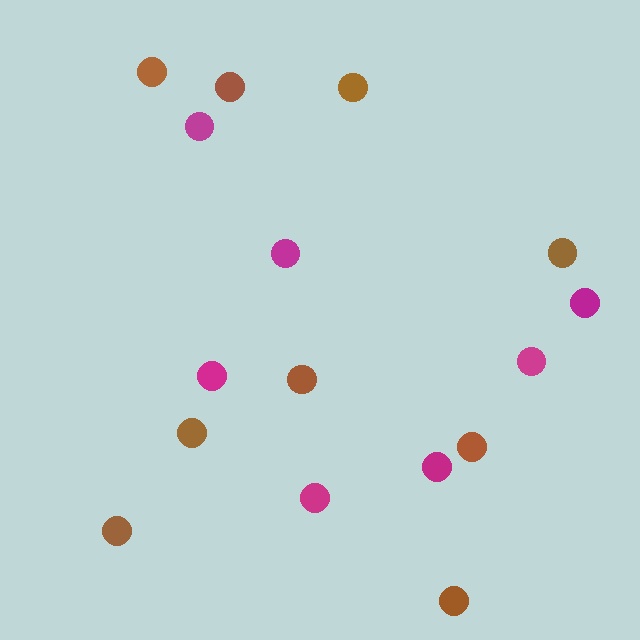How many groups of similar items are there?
There are 2 groups: one group of brown circles (9) and one group of magenta circles (7).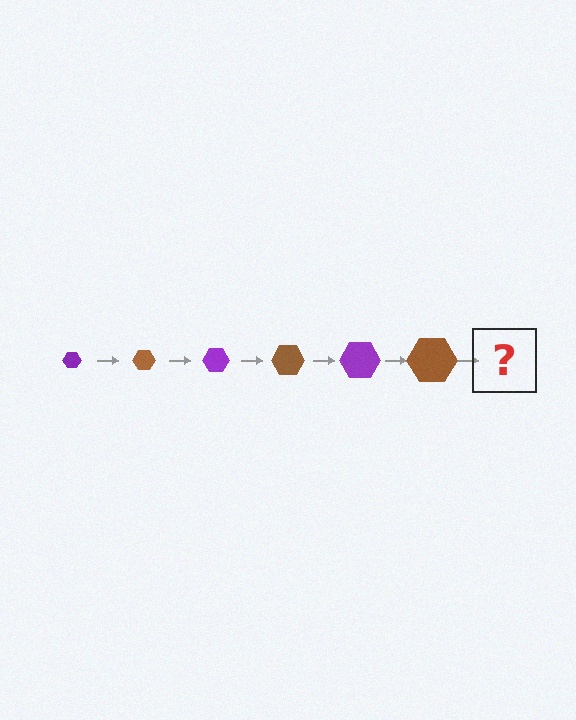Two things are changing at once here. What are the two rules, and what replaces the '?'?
The two rules are that the hexagon grows larger each step and the color cycles through purple and brown. The '?' should be a purple hexagon, larger than the previous one.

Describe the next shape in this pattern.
It should be a purple hexagon, larger than the previous one.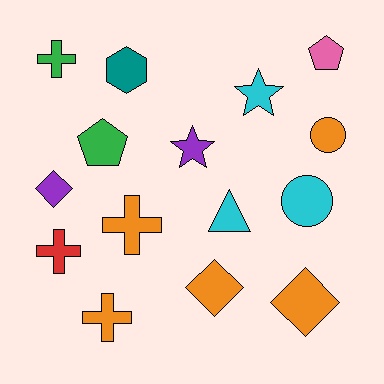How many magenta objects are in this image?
There are no magenta objects.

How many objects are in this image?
There are 15 objects.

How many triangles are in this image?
There is 1 triangle.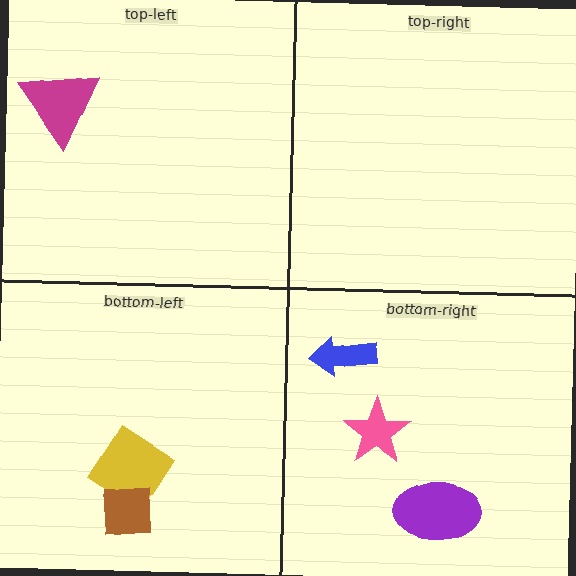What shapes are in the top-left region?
The magenta triangle.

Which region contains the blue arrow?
The bottom-right region.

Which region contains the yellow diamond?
The bottom-left region.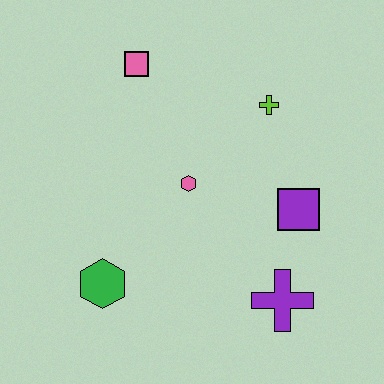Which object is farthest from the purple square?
The pink square is farthest from the purple square.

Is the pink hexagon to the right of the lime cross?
No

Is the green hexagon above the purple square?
No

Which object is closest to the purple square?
The purple cross is closest to the purple square.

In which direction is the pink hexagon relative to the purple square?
The pink hexagon is to the left of the purple square.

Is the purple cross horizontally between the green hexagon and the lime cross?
No